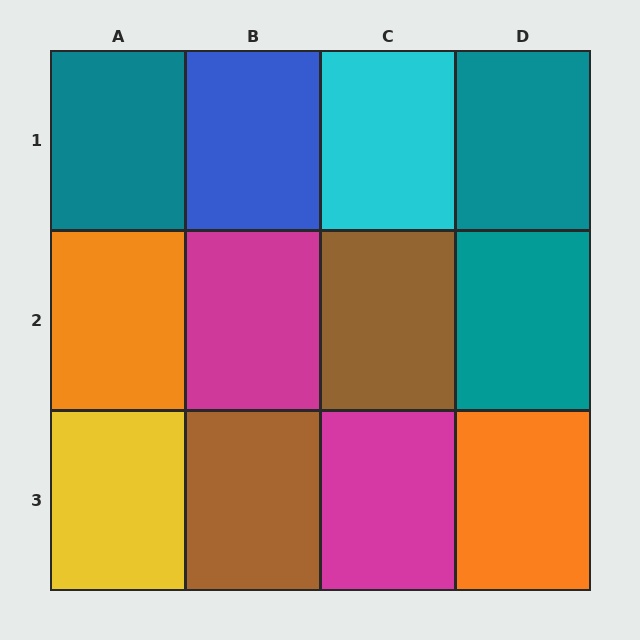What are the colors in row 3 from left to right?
Yellow, brown, magenta, orange.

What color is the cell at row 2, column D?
Teal.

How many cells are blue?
1 cell is blue.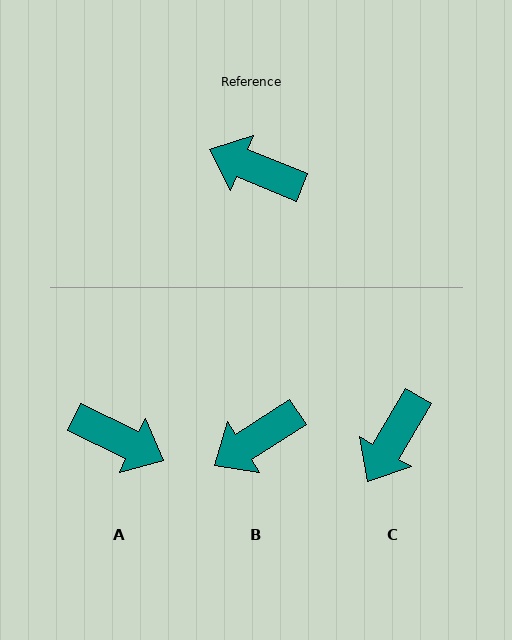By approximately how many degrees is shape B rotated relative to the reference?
Approximately 55 degrees counter-clockwise.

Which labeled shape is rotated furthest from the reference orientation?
A, about 177 degrees away.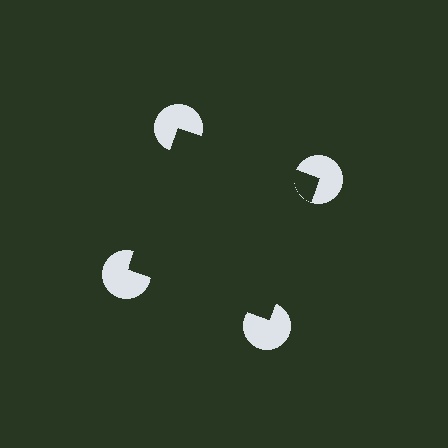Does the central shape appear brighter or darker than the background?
It typically appears slightly darker than the background, even though no actual brightness change is drawn.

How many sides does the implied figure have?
4 sides.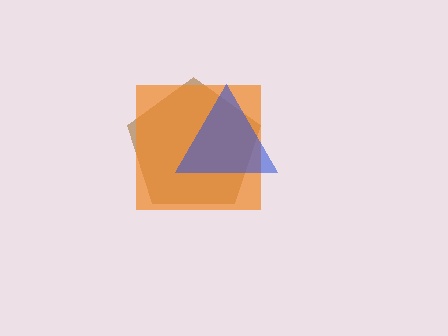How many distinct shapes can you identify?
There are 3 distinct shapes: a brown pentagon, an orange square, a blue triangle.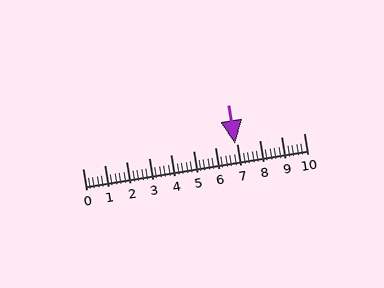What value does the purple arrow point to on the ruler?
The purple arrow points to approximately 6.9.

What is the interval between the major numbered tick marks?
The major tick marks are spaced 1 units apart.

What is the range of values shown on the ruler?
The ruler shows values from 0 to 10.